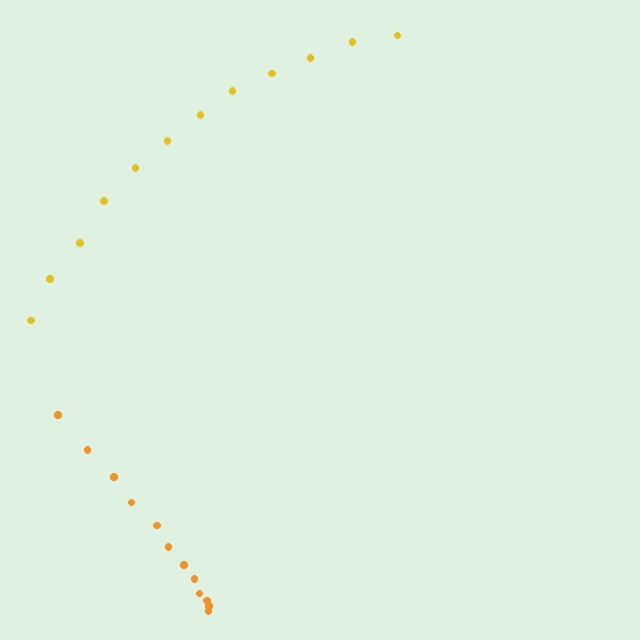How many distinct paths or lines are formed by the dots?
There are 2 distinct paths.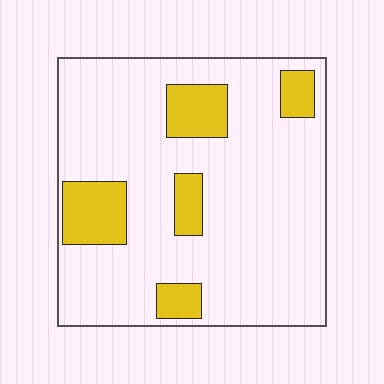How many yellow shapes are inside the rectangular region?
5.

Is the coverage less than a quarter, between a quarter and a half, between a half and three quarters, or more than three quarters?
Less than a quarter.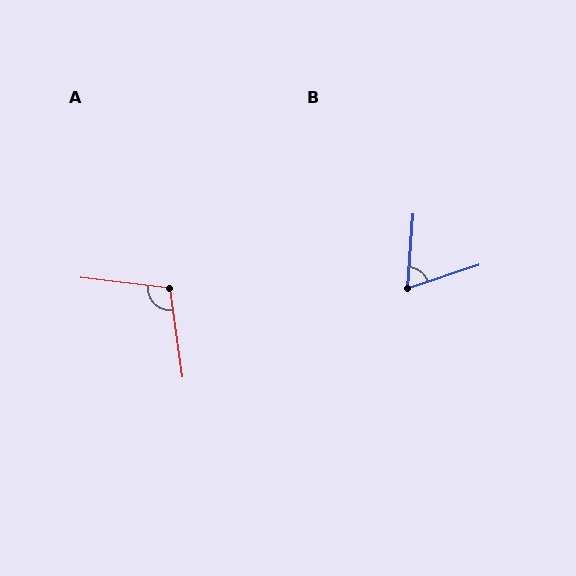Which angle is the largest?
A, at approximately 105 degrees.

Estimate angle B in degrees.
Approximately 67 degrees.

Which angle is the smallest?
B, at approximately 67 degrees.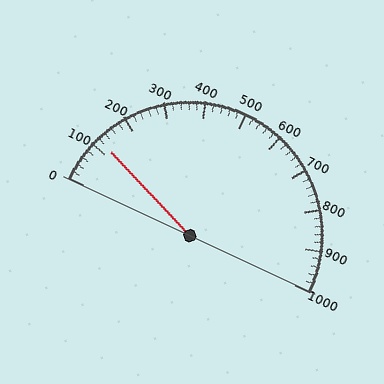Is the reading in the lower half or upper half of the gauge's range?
The reading is in the lower half of the range (0 to 1000).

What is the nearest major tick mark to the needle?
The nearest major tick mark is 100.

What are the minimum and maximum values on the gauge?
The gauge ranges from 0 to 1000.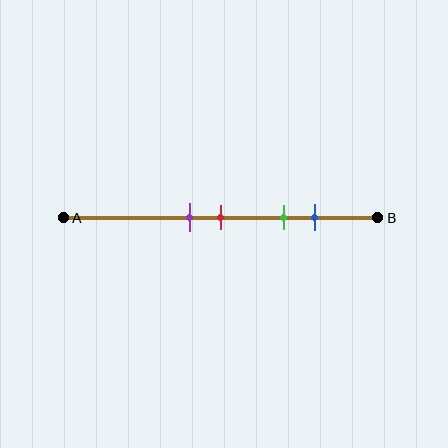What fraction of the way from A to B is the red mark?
The red mark is approximately 50% (0.5) of the way from A to B.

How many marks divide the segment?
There are 4 marks dividing the segment.